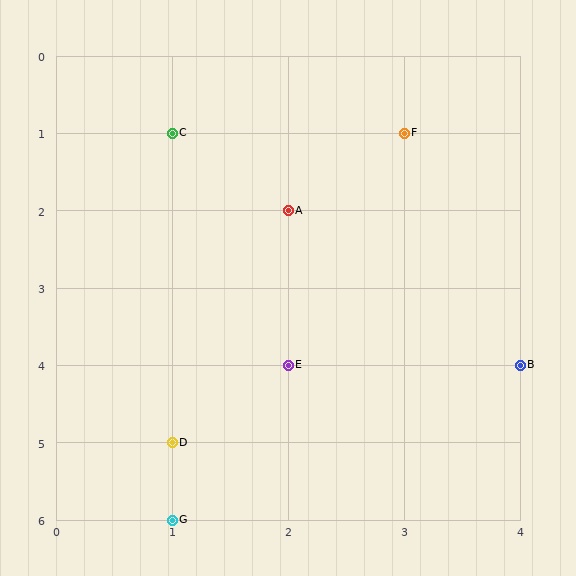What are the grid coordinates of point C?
Point C is at grid coordinates (1, 1).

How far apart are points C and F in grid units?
Points C and F are 2 columns apart.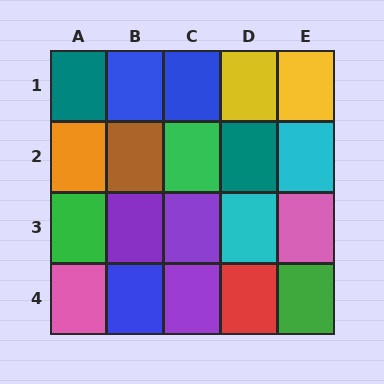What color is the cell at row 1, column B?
Blue.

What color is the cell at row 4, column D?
Red.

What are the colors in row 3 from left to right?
Green, purple, purple, cyan, pink.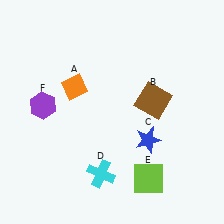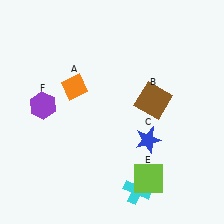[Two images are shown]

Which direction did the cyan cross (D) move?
The cyan cross (D) moved right.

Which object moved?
The cyan cross (D) moved right.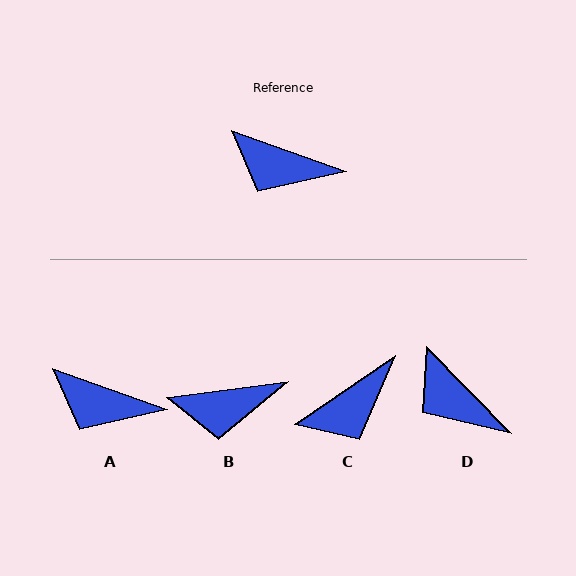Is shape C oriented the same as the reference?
No, it is off by about 54 degrees.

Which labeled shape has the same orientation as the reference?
A.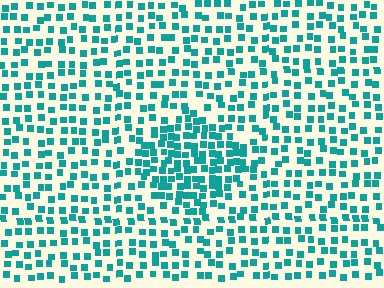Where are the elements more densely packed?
The elements are more densely packed inside the diamond boundary.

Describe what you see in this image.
The image contains small teal elements arranged at two different densities. A diamond-shaped region is visible where the elements are more densely packed than the surrounding area.